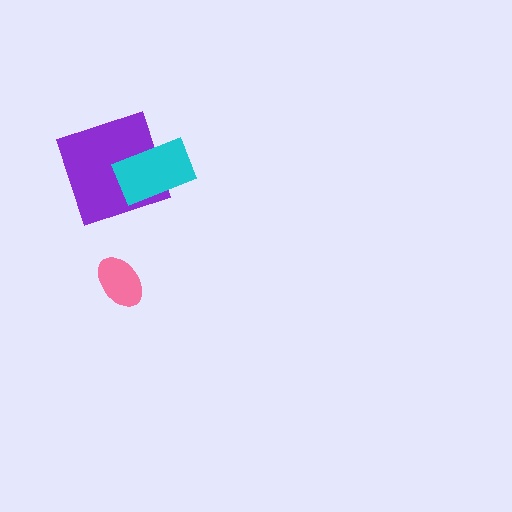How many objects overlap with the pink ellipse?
0 objects overlap with the pink ellipse.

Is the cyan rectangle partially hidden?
No, no other shape covers it.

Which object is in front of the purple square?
The cyan rectangle is in front of the purple square.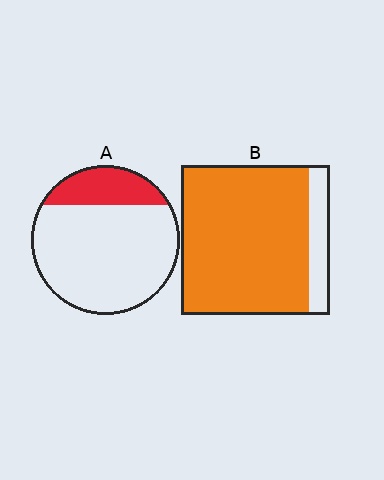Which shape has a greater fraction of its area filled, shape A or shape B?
Shape B.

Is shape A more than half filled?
No.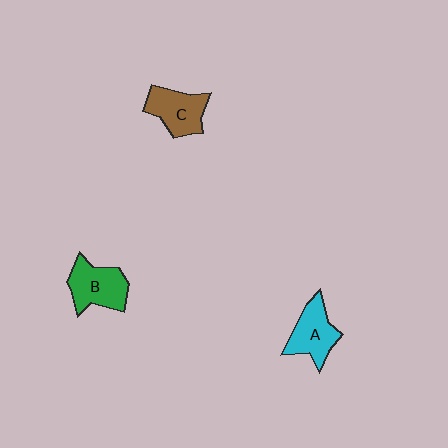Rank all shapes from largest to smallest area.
From largest to smallest: B (green), C (brown), A (cyan).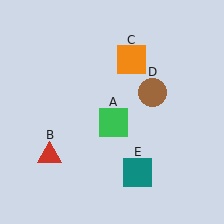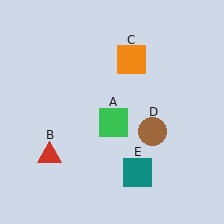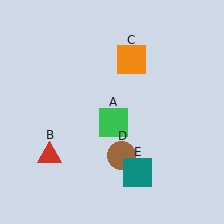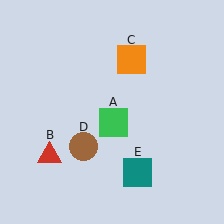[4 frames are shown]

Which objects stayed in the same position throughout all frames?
Green square (object A) and red triangle (object B) and orange square (object C) and teal square (object E) remained stationary.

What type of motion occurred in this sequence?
The brown circle (object D) rotated clockwise around the center of the scene.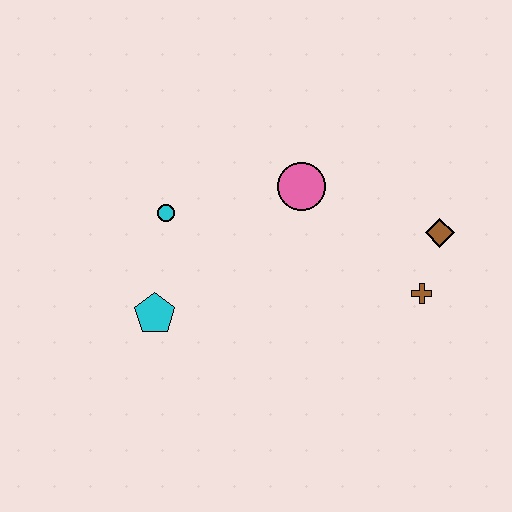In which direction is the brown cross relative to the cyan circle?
The brown cross is to the right of the cyan circle.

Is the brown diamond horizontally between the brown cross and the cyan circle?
No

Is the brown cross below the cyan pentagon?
No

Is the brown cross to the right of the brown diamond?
No